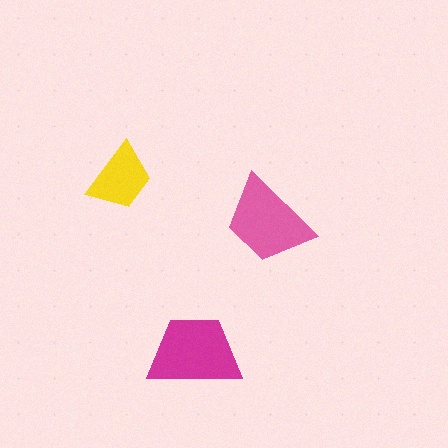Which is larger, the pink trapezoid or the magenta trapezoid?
The magenta one.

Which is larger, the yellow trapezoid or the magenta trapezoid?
The magenta one.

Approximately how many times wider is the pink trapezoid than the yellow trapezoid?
About 1.5 times wider.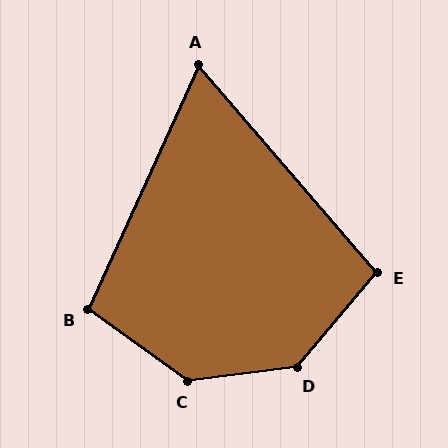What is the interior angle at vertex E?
Approximately 99 degrees (obtuse).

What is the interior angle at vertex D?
Approximately 137 degrees (obtuse).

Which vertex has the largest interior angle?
C, at approximately 137 degrees.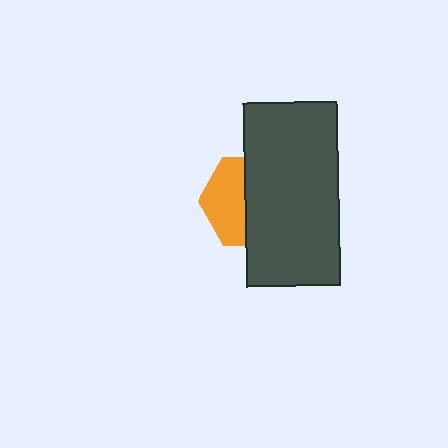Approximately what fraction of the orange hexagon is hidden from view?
Roughly 55% of the orange hexagon is hidden behind the dark gray rectangle.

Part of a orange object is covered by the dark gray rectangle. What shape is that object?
It is a hexagon.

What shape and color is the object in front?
The object in front is a dark gray rectangle.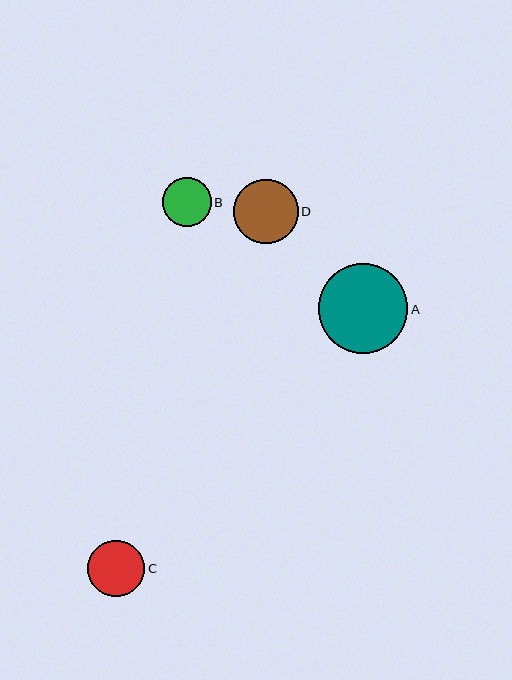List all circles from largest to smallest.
From largest to smallest: A, D, C, B.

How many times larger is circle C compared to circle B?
Circle C is approximately 1.2 times the size of circle B.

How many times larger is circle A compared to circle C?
Circle A is approximately 1.6 times the size of circle C.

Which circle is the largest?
Circle A is the largest with a size of approximately 90 pixels.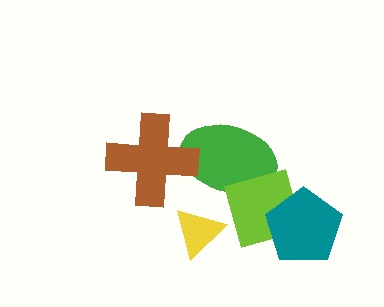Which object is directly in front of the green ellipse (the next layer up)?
The brown cross is directly in front of the green ellipse.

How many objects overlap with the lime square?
2 objects overlap with the lime square.